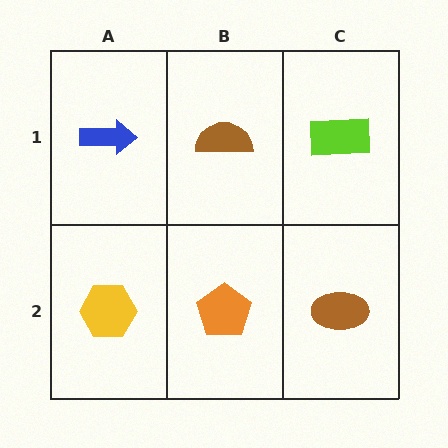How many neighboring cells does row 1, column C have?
2.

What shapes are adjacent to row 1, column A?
A yellow hexagon (row 2, column A), a brown semicircle (row 1, column B).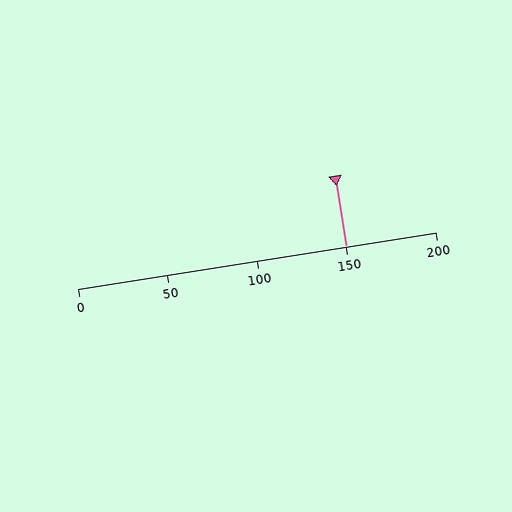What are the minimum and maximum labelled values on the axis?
The axis runs from 0 to 200.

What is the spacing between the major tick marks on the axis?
The major ticks are spaced 50 apart.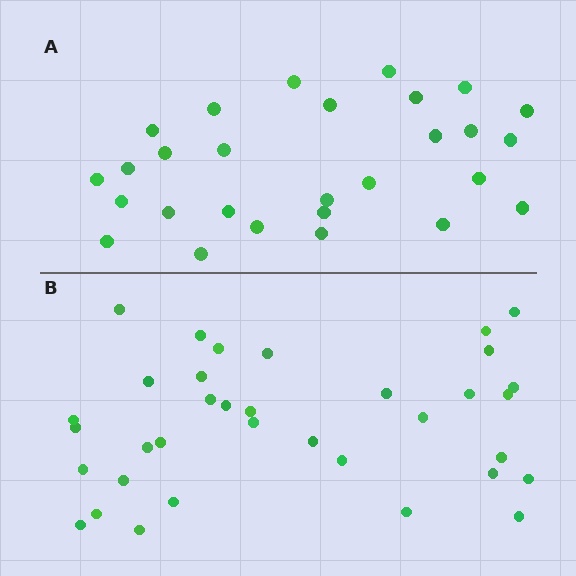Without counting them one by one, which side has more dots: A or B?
Region B (the bottom region) has more dots.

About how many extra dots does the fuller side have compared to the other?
Region B has roughly 8 or so more dots than region A.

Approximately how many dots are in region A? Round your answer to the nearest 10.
About 30 dots. (The exact count is 28, which rounds to 30.)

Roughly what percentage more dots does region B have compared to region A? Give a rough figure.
About 25% more.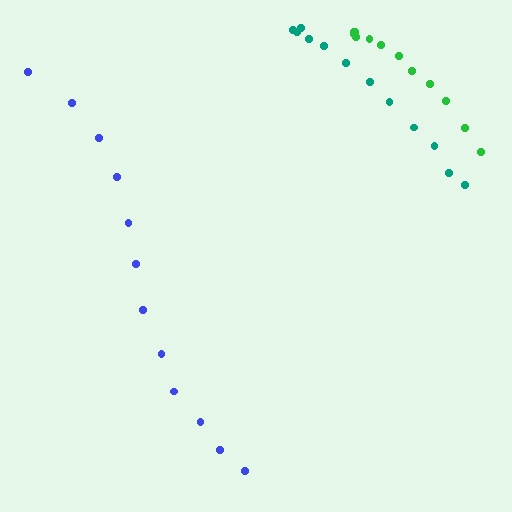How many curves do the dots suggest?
There are 3 distinct paths.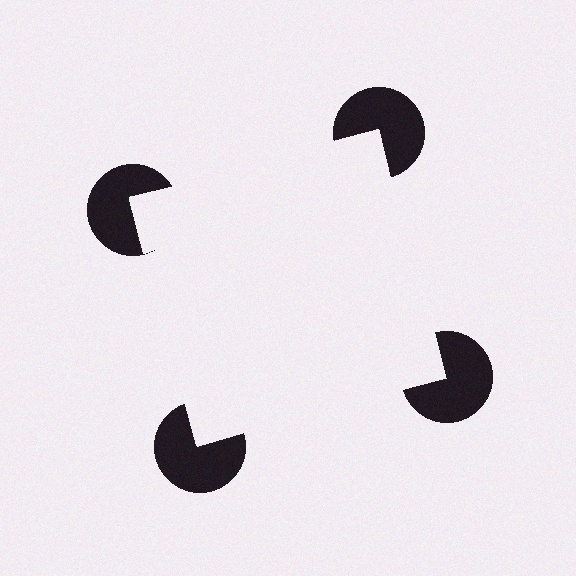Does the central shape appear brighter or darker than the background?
It typically appears slightly brighter than the background, even though no actual brightness change is drawn.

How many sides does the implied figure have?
4 sides.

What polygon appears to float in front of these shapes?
An illusory square — its edges are inferred from the aligned wedge cuts in the pac-man discs, not physically drawn.